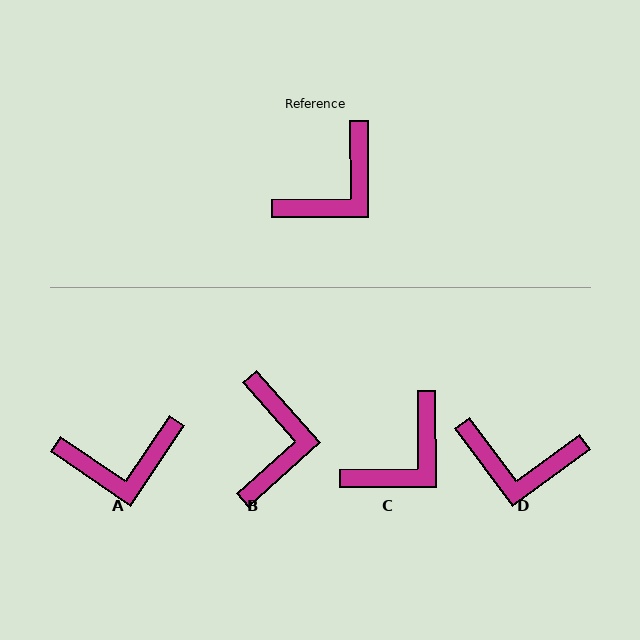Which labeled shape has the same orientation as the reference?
C.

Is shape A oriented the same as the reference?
No, it is off by about 34 degrees.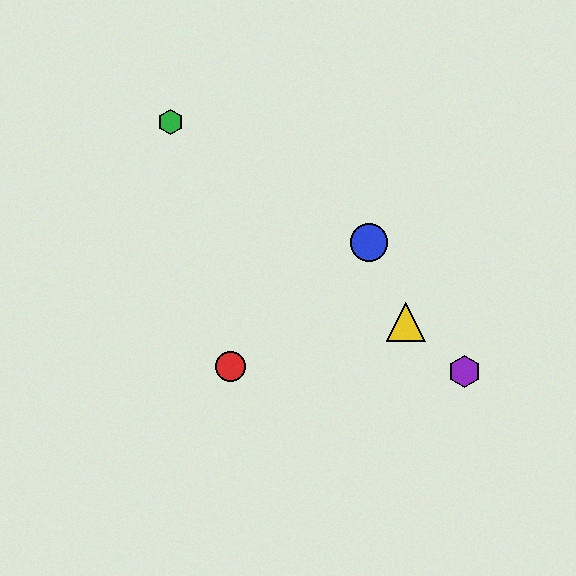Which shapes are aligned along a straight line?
The green hexagon, the yellow triangle, the purple hexagon are aligned along a straight line.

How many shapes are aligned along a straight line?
3 shapes (the green hexagon, the yellow triangle, the purple hexagon) are aligned along a straight line.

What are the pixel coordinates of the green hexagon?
The green hexagon is at (170, 122).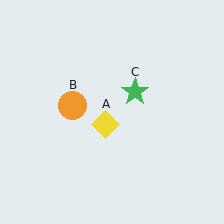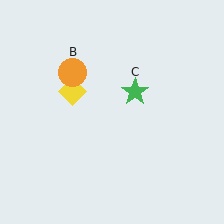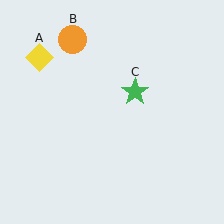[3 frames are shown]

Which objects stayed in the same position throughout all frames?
Green star (object C) remained stationary.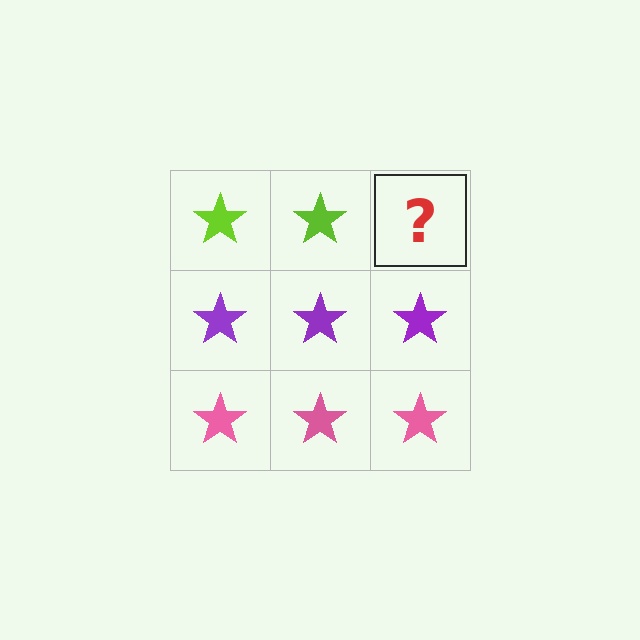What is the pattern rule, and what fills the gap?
The rule is that each row has a consistent color. The gap should be filled with a lime star.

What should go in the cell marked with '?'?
The missing cell should contain a lime star.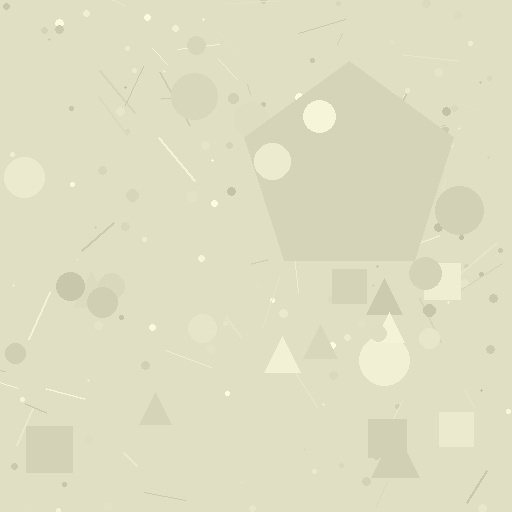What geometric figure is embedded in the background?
A pentagon is embedded in the background.